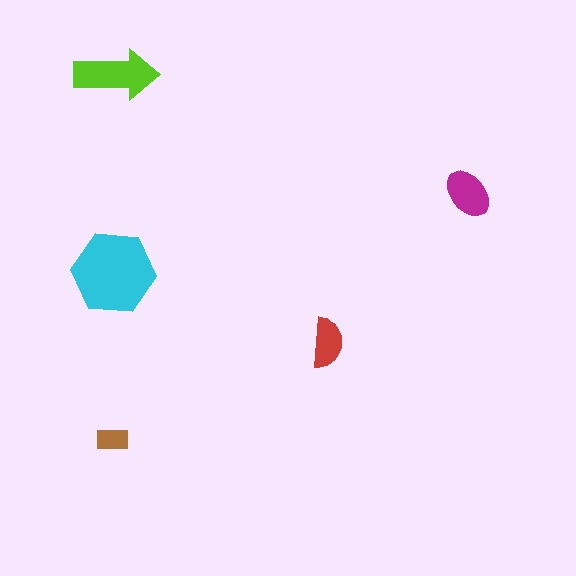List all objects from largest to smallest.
The cyan hexagon, the lime arrow, the magenta ellipse, the red semicircle, the brown rectangle.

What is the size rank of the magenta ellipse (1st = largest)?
3rd.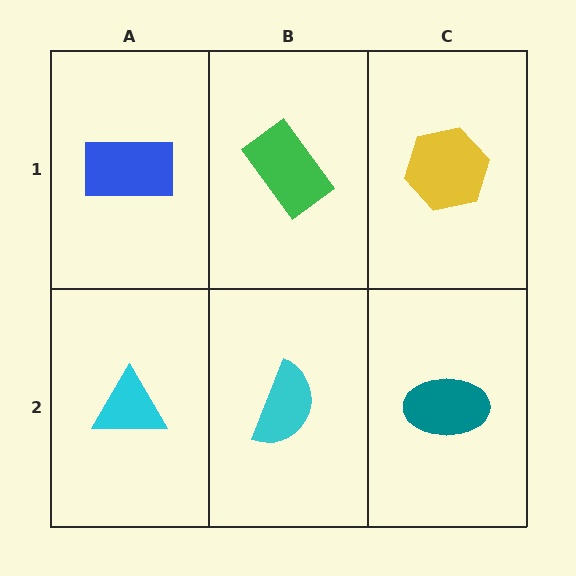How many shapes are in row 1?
3 shapes.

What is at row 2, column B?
A cyan semicircle.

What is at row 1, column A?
A blue rectangle.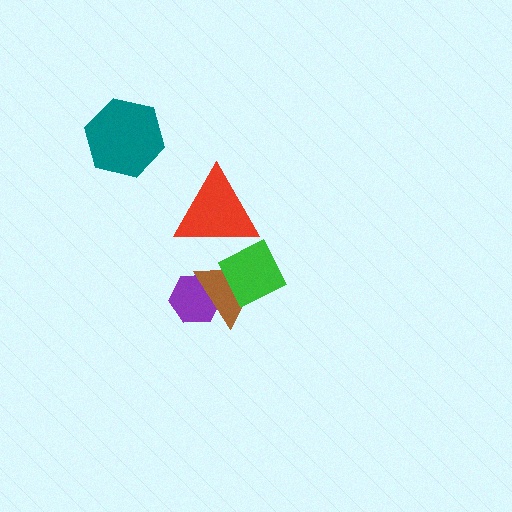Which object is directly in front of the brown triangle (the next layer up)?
The red triangle is directly in front of the brown triangle.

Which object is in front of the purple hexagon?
The brown triangle is in front of the purple hexagon.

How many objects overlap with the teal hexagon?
0 objects overlap with the teal hexagon.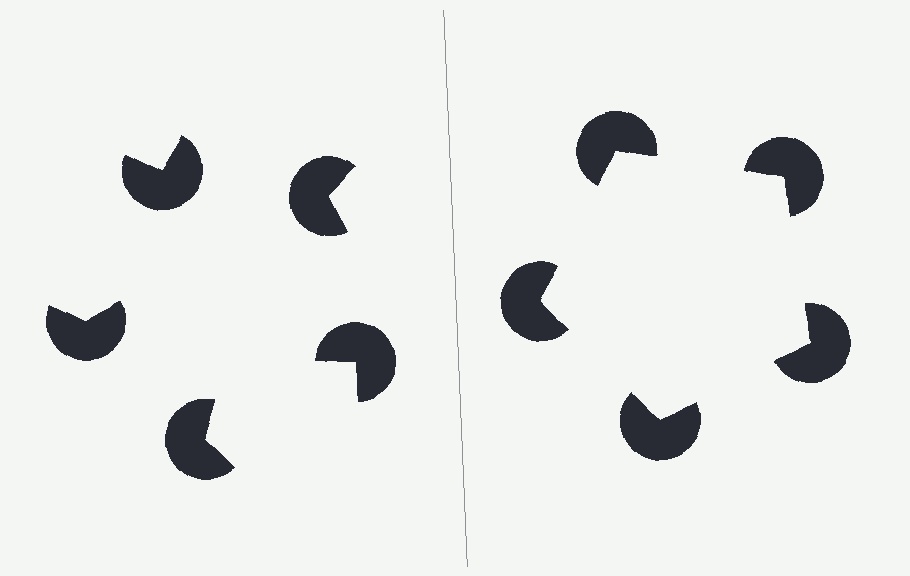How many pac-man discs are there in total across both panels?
10 — 5 on each side.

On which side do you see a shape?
An illusory pentagon appears on the right side. On the left side the wedge cuts are rotated, so no coherent shape forms.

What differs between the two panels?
The pac-man discs are positioned identically on both sides; only the wedge orientations differ. On the right they align to a pentagon; on the left they are misaligned.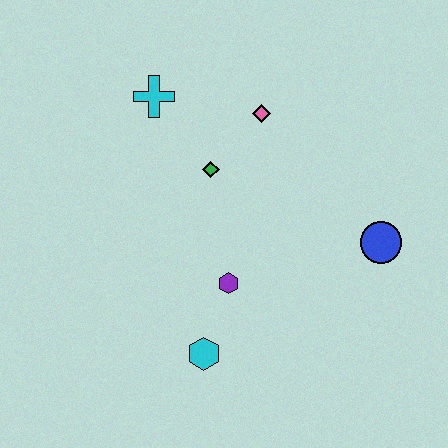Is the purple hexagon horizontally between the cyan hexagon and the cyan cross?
No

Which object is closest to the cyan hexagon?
The purple hexagon is closest to the cyan hexagon.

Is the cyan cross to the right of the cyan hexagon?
No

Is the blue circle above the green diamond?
No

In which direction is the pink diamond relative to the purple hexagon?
The pink diamond is above the purple hexagon.